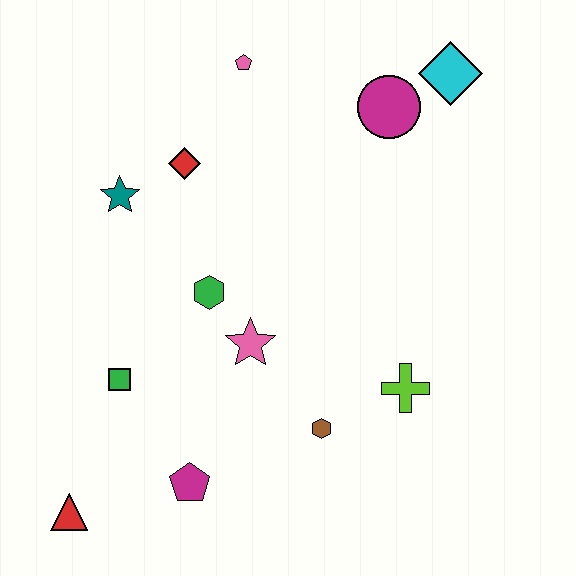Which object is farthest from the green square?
The cyan diamond is farthest from the green square.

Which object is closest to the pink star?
The green hexagon is closest to the pink star.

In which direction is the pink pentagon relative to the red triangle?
The pink pentagon is above the red triangle.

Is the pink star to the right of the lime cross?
No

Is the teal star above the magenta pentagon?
Yes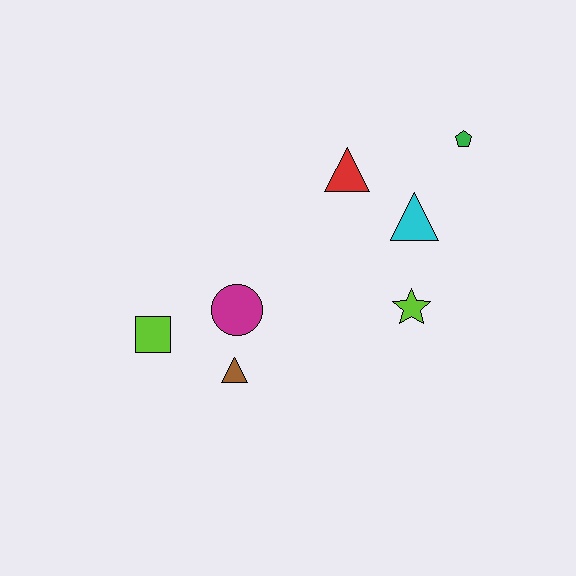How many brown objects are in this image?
There is 1 brown object.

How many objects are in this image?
There are 7 objects.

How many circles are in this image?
There is 1 circle.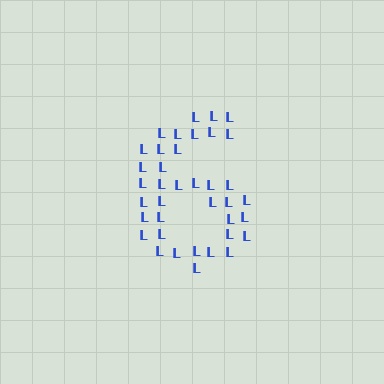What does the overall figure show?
The overall figure shows the digit 6.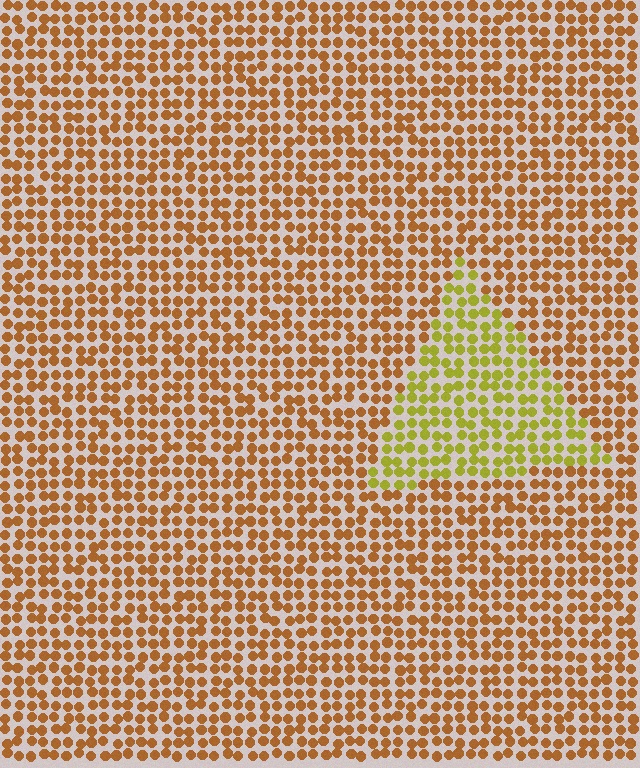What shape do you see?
I see a triangle.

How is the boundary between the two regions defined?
The boundary is defined purely by a slight shift in hue (about 39 degrees). Spacing, size, and orientation are identical on both sides.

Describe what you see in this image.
The image is filled with small brown elements in a uniform arrangement. A triangle-shaped region is visible where the elements are tinted to a slightly different hue, forming a subtle color boundary.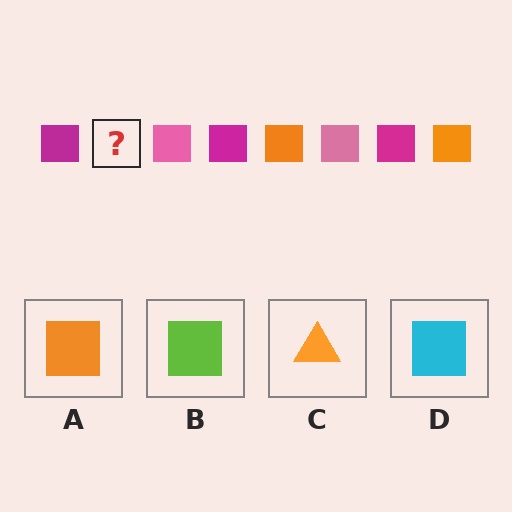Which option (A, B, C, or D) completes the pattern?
A.